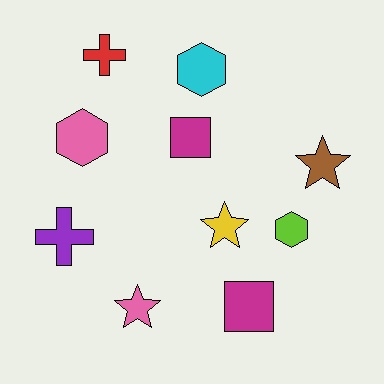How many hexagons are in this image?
There are 3 hexagons.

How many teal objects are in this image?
There are no teal objects.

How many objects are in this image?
There are 10 objects.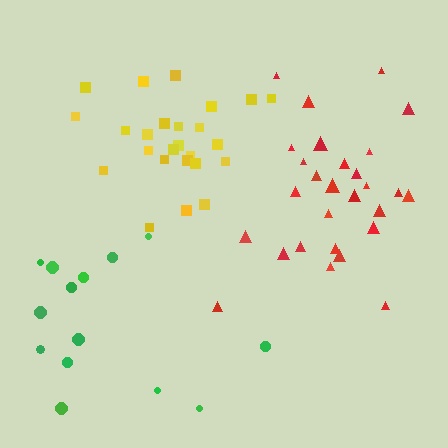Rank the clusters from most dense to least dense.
red, yellow, green.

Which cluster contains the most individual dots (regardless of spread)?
Red (29).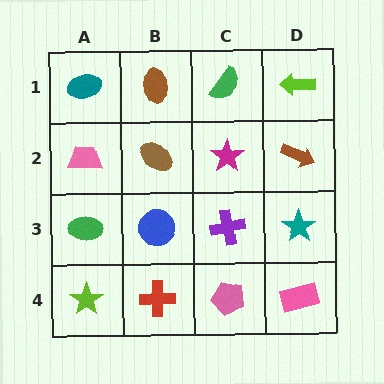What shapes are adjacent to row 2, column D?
A lime arrow (row 1, column D), a teal star (row 3, column D), a magenta star (row 2, column C).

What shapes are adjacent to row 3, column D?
A brown arrow (row 2, column D), a pink rectangle (row 4, column D), a purple cross (row 3, column C).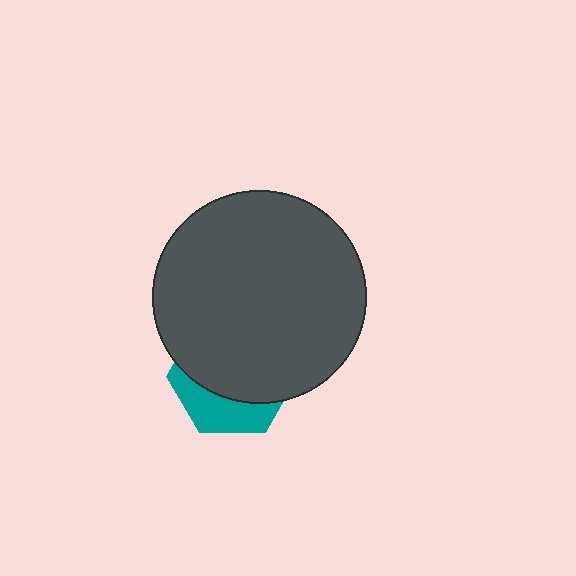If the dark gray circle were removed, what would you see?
You would see the complete teal hexagon.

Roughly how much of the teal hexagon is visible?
A small part of it is visible (roughly 32%).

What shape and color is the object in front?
The object in front is a dark gray circle.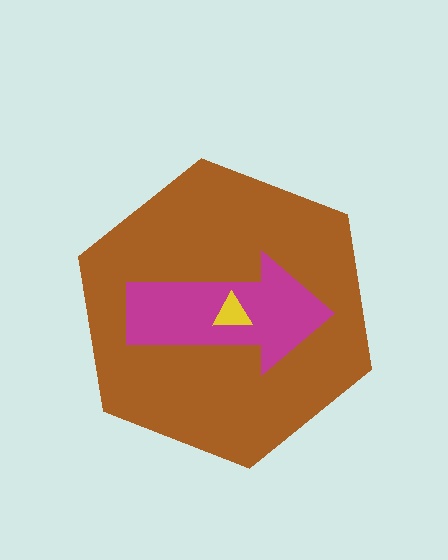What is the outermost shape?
The brown hexagon.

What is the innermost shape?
The yellow triangle.